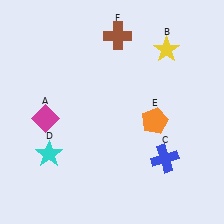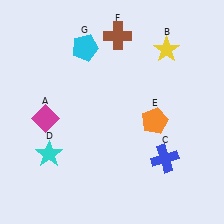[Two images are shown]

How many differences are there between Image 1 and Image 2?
There is 1 difference between the two images.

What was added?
A cyan pentagon (G) was added in Image 2.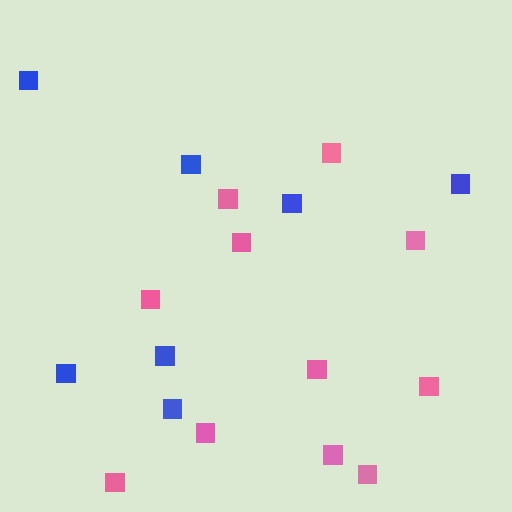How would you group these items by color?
There are 2 groups: one group of pink squares (11) and one group of blue squares (7).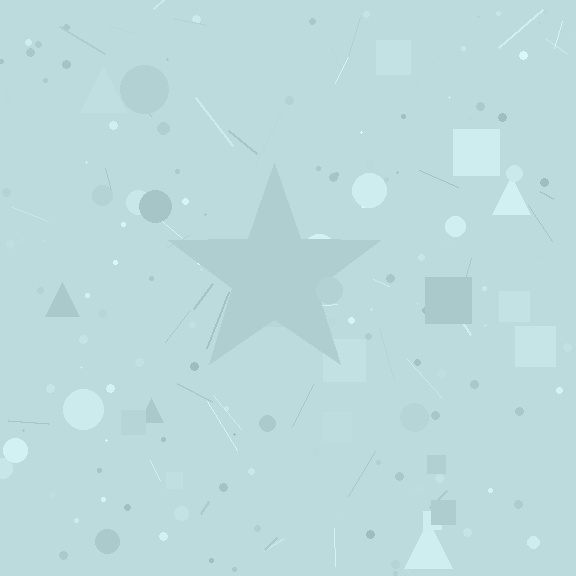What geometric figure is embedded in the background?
A star is embedded in the background.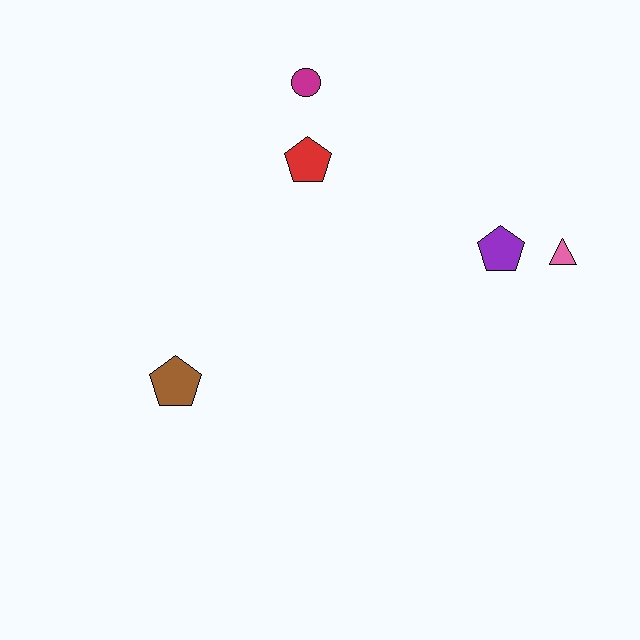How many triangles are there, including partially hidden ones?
There is 1 triangle.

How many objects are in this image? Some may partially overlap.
There are 5 objects.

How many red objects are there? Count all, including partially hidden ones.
There is 1 red object.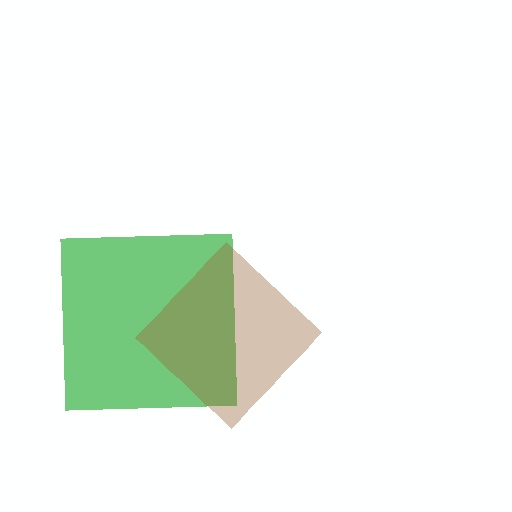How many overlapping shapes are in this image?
There are 2 overlapping shapes in the image.